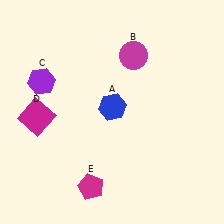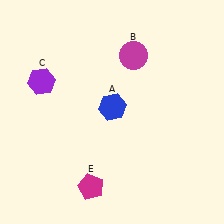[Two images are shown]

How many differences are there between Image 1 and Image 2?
There is 1 difference between the two images.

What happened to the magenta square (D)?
The magenta square (D) was removed in Image 2. It was in the bottom-left area of Image 1.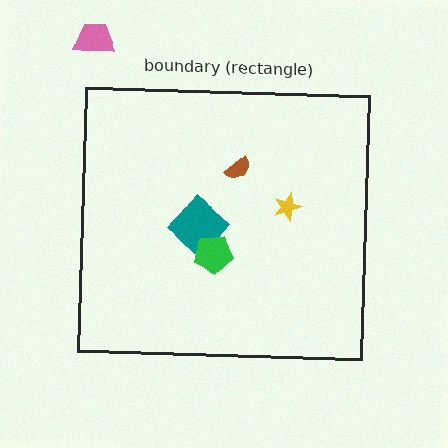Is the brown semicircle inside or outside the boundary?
Inside.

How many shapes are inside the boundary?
4 inside, 1 outside.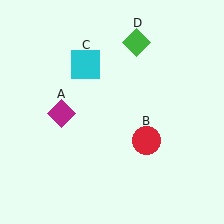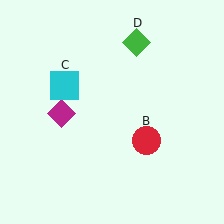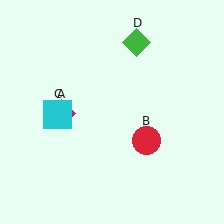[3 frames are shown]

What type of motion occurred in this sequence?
The cyan square (object C) rotated counterclockwise around the center of the scene.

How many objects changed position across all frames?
1 object changed position: cyan square (object C).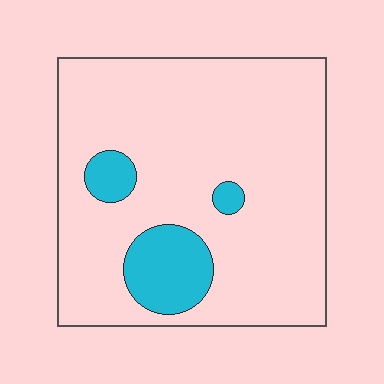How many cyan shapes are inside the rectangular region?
3.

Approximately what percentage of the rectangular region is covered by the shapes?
Approximately 15%.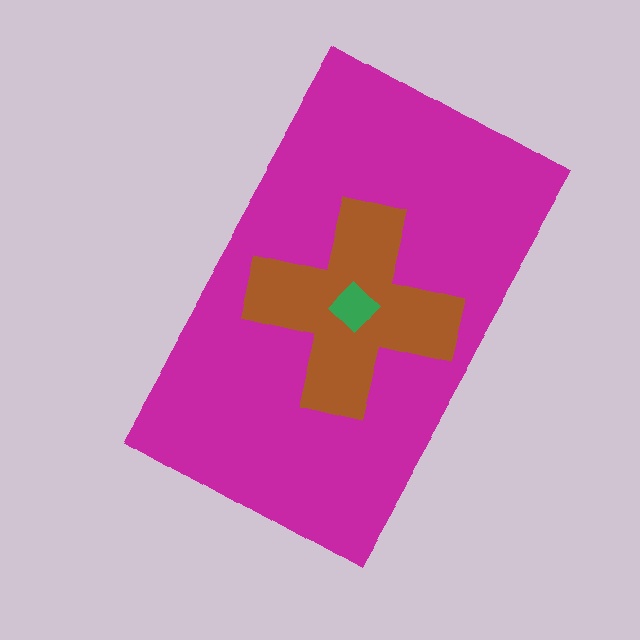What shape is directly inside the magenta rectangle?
The brown cross.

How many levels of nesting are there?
3.